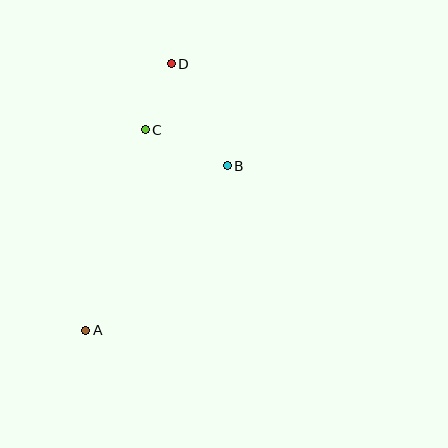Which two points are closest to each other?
Points C and D are closest to each other.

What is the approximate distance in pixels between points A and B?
The distance between A and B is approximately 217 pixels.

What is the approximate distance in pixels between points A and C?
The distance between A and C is approximately 210 pixels.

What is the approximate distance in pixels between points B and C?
The distance between B and C is approximately 90 pixels.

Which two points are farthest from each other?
Points A and D are farthest from each other.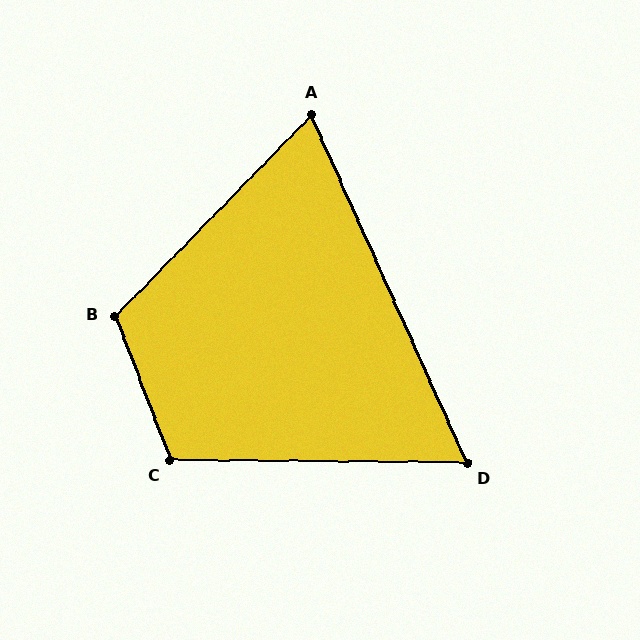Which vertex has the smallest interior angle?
D, at approximately 65 degrees.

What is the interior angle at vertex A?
Approximately 68 degrees (acute).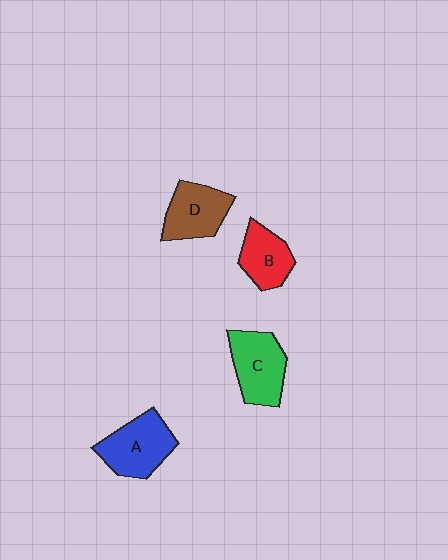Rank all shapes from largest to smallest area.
From largest to smallest: A (blue), C (green), D (brown), B (red).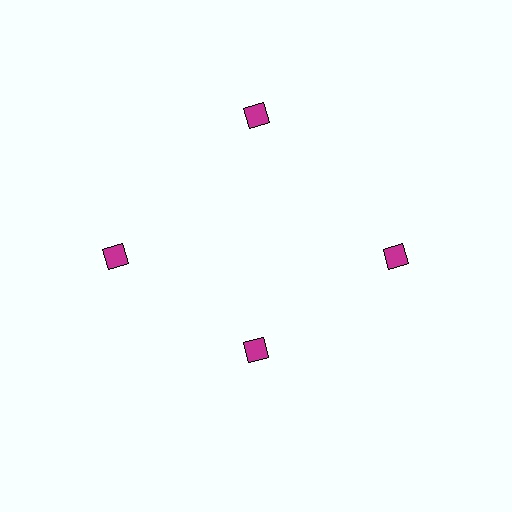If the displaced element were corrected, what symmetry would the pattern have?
It would have 4-fold rotational symmetry — the pattern would map onto itself every 90 degrees.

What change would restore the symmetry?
The symmetry would be restored by moving it outward, back onto the ring so that all 4 diamonds sit at equal angles and equal distance from the center.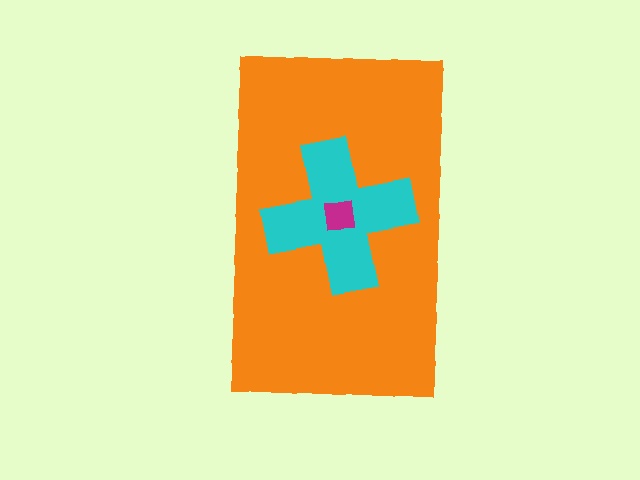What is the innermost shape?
The magenta square.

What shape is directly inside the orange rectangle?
The cyan cross.